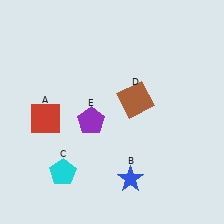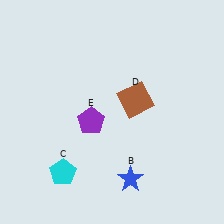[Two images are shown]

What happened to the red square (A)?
The red square (A) was removed in Image 2. It was in the bottom-left area of Image 1.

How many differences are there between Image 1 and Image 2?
There is 1 difference between the two images.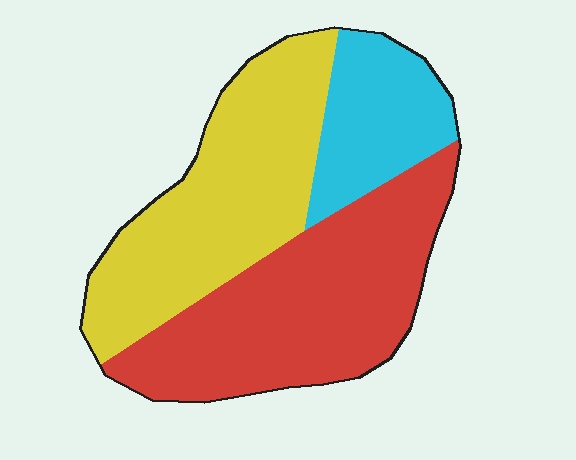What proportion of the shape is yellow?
Yellow takes up about two fifths (2/5) of the shape.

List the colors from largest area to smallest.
From largest to smallest: red, yellow, cyan.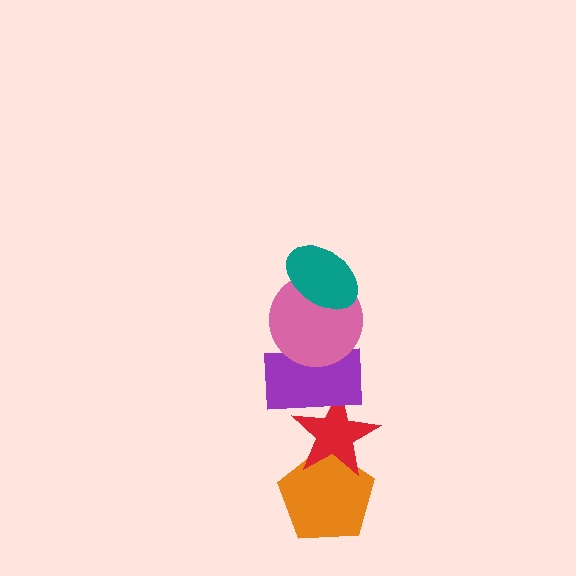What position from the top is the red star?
The red star is 4th from the top.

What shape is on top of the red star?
The purple rectangle is on top of the red star.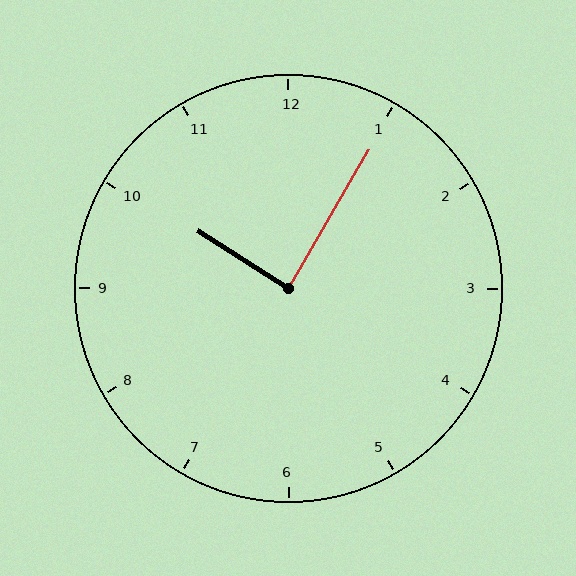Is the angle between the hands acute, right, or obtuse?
It is right.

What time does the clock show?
10:05.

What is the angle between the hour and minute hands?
Approximately 88 degrees.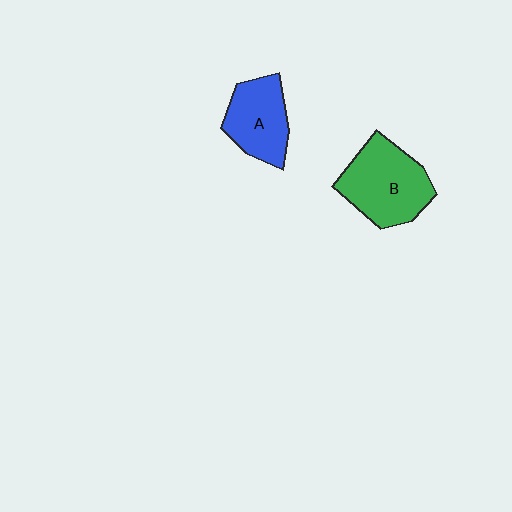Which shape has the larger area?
Shape B (green).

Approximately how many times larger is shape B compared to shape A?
Approximately 1.3 times.